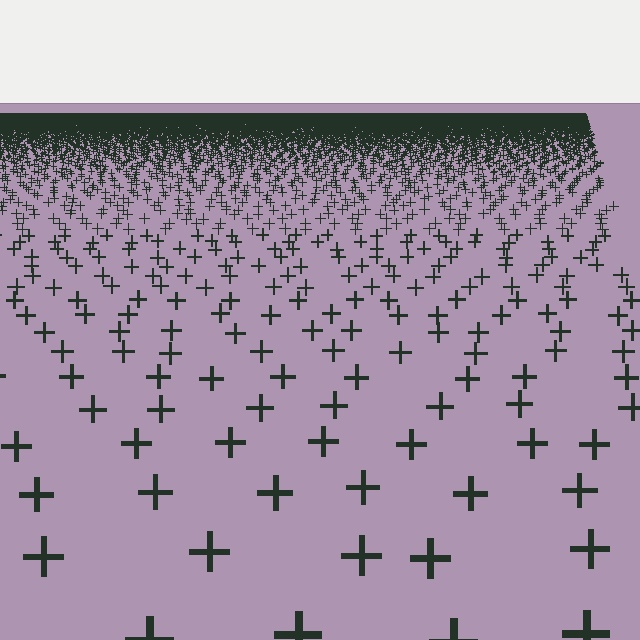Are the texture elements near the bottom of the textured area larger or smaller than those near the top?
Larger. Near the bottom, elements are closer to the viewer and appear at a bigger on-screen size.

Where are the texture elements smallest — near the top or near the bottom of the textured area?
Near the top.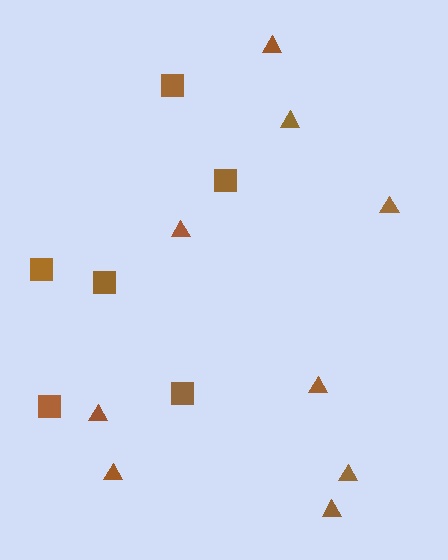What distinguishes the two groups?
There are 2 groups: one group of triangles (9) and one group of squares (6).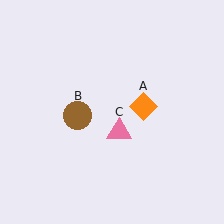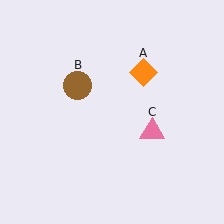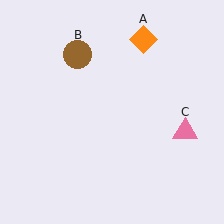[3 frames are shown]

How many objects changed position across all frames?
3 objects changed position: orange diamond (object A), brown circle (object B), pink triangle (object C).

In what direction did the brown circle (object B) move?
The brown circle (object B) moved up.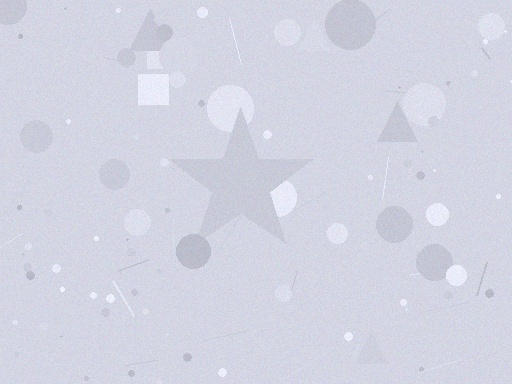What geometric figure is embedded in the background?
A star is embedded in the background.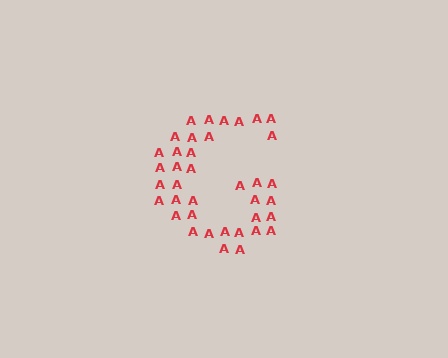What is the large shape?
The large shape is the letter G.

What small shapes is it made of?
It is made of small letter A's.